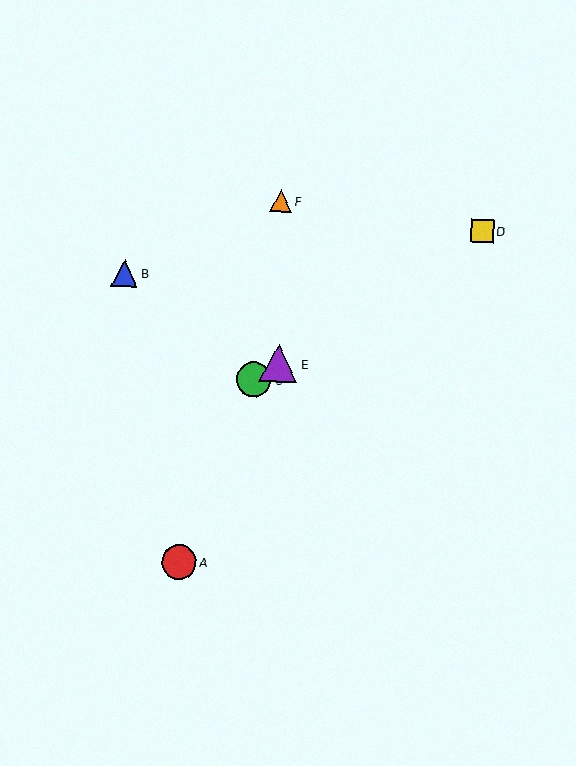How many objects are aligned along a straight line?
3 objects (C, D, E) are aligned along a straight line.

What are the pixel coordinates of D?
Object D is at (482, 231).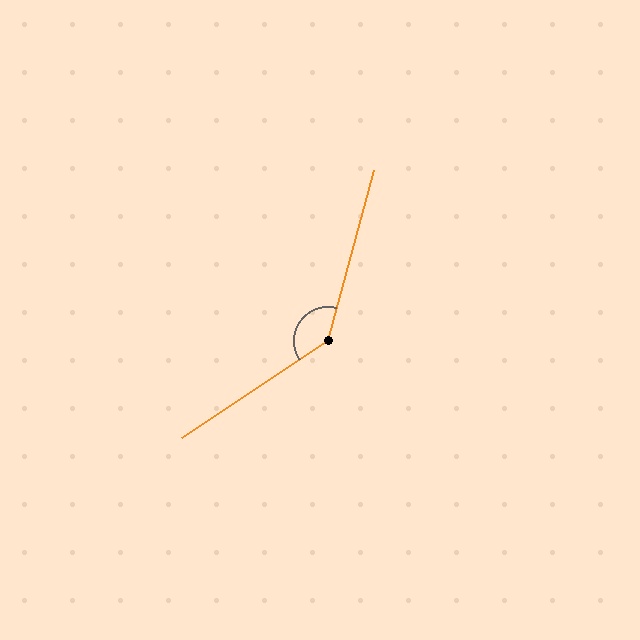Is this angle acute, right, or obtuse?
It is obtuse.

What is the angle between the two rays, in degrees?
Approximately 139 degrees.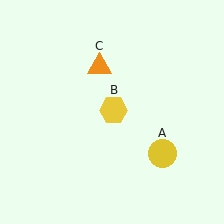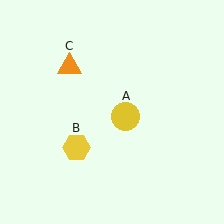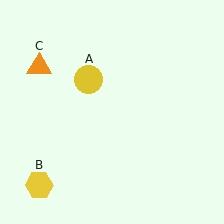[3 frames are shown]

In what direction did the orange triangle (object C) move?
The orange triangle (object C) moved left.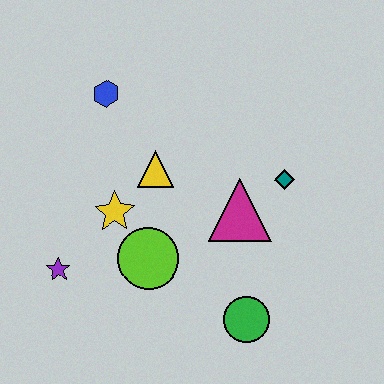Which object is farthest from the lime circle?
The blue hexagon is farthest from the lime circle.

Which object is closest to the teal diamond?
The magenta triangle is closest to the teal diamond.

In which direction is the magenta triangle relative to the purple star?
The magenta triangle is to the right of the purple star.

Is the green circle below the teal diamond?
Yes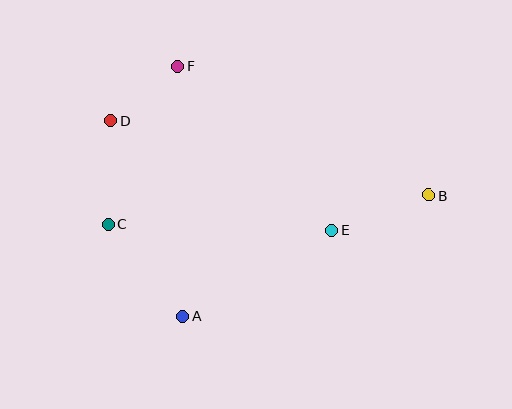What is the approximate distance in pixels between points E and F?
The distance between E and F is approximately 225 pixels.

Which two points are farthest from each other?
Points B and D are farthest from each other.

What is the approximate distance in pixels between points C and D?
The distance between C and D is approximately 104 pixels.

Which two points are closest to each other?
Points D and F are closest to each other.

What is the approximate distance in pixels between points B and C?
The distance between B and C is approximately 322 pixels.